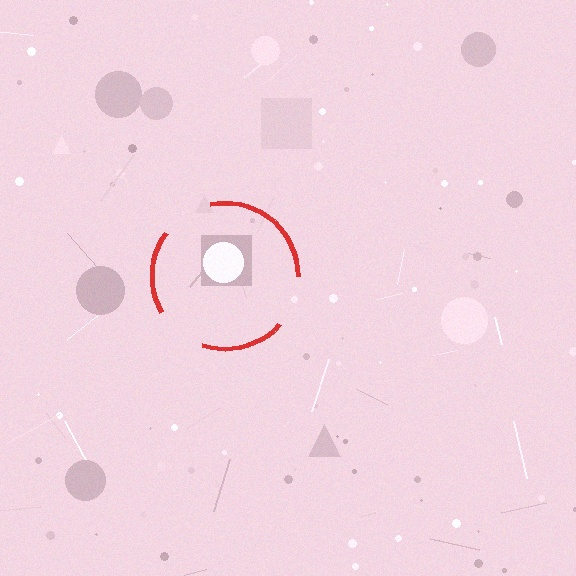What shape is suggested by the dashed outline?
The dashed outline suggests a circle.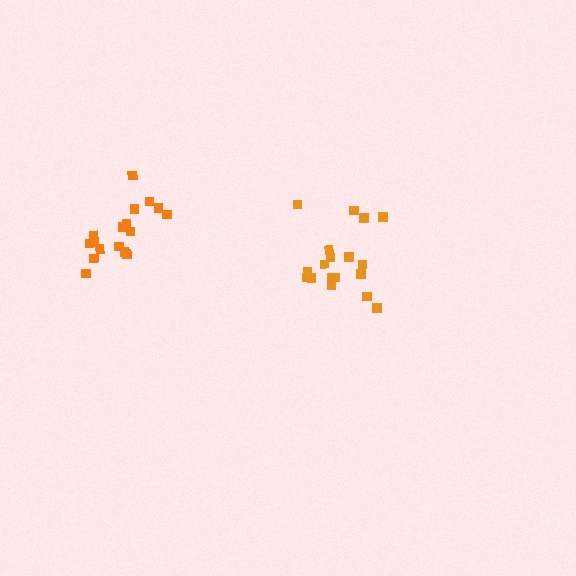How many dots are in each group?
Group 1: 18 dots, Group 2: 17 dots (35 total).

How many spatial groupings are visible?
There are 2 spatial groupings.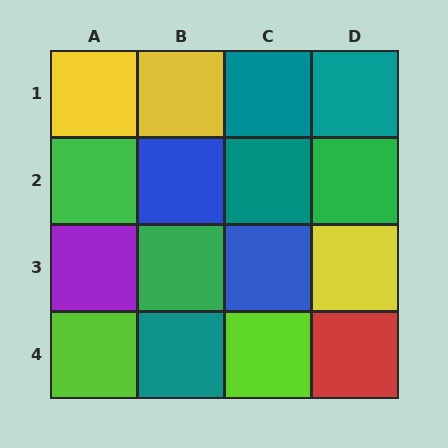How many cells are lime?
2 cells are lime.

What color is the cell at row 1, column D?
Teal.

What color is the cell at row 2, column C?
Teal.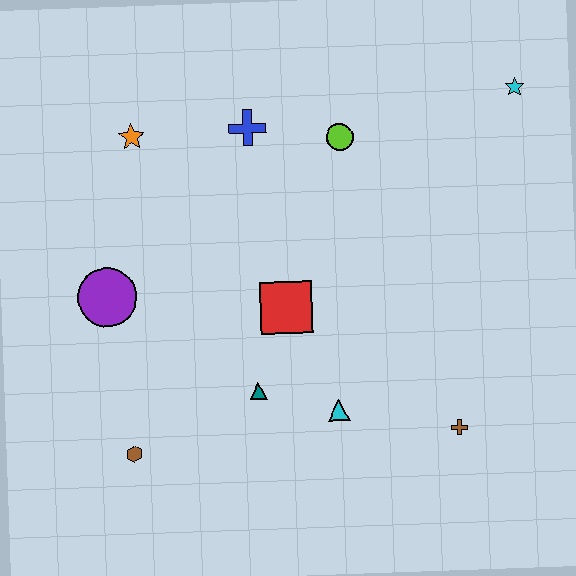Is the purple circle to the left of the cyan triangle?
Yes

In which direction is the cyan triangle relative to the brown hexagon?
The cyan triangle is to the right of the brown hexagon.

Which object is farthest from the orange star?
The brown cross is farthest from the orange star.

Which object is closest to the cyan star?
The lime circle is closest to the cyan star.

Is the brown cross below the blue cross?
Yes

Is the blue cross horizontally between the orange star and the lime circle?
Yes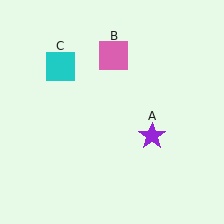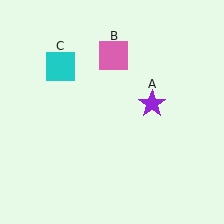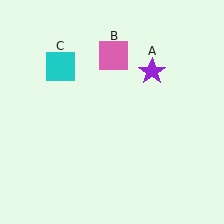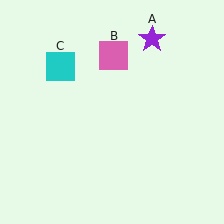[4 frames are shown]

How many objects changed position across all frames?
1 object changed position: purple star (object A).